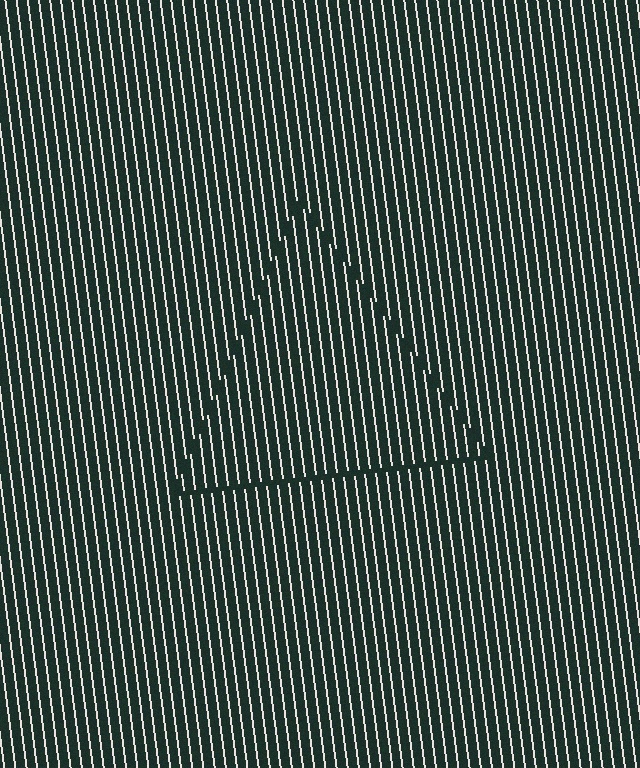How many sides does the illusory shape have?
3 sides — the line-ends trace a triangle.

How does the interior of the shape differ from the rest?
The interior of the shape contains the same grating, shifted by half a period — the contour is defined by the phase discontinuity where line-ends from the inner and outer gratings abut.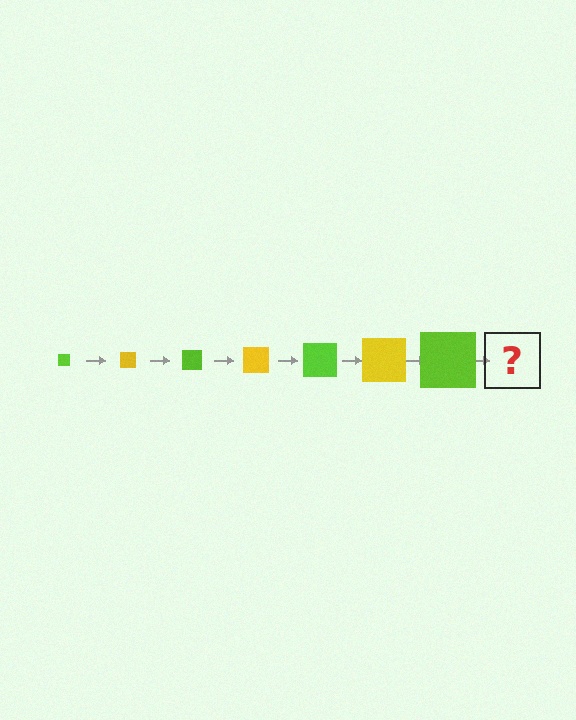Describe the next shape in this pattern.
It should be a yellow square, larger than the previous one.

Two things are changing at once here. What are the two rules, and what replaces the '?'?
The two rules are that the square grows larger each step and the color cycles through lime and yellow. The '?' should be a yellow square, larger than the previous one.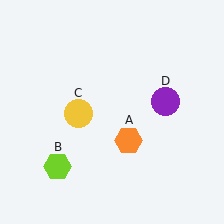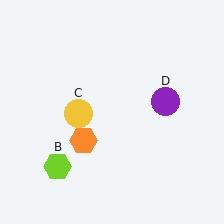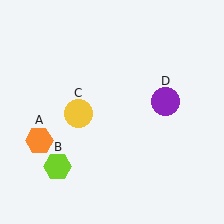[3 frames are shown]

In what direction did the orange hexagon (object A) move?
The orange hexagon (object A) moved left.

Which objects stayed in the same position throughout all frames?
Lime hexagon (object B) and yellow circle (object C) and purple circle (object D) remained stationary.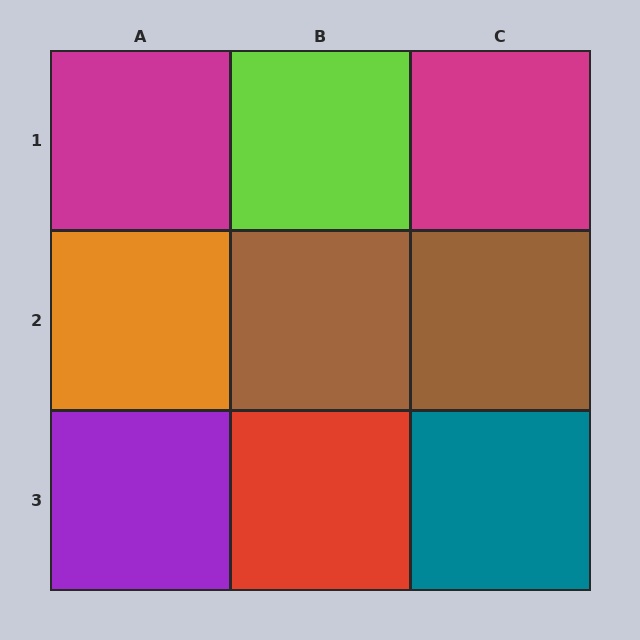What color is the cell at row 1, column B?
Lime.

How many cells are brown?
2 cells are brown.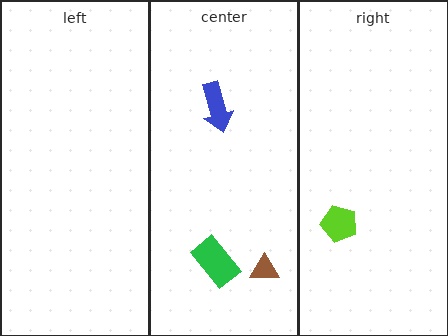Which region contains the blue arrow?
The center region.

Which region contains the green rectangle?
The center region.